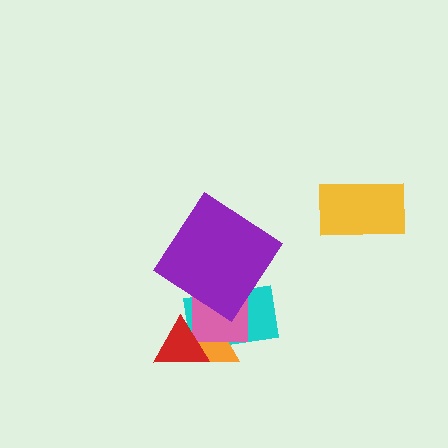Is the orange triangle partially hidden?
Yes, it is partially covered by another shape.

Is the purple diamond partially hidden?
No, no other shape covers it.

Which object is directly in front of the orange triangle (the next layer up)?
The pink square is directly in front of the orange triangle.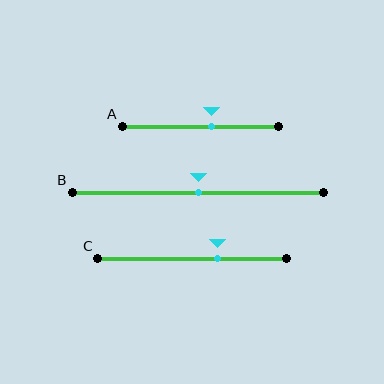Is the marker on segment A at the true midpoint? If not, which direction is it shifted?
No, the marker on segment A is shifted to the right by about 7% of the segment length.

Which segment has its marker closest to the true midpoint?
Segment B has its marker closest to the true midpoint.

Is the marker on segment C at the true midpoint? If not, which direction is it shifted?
No, the marker on segment C is shifted to the right by about 13% of the segment length.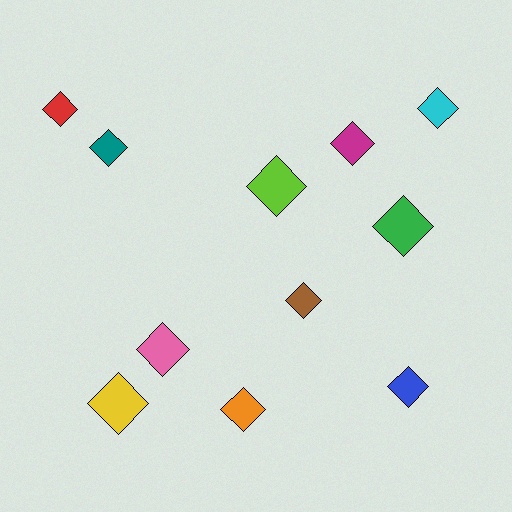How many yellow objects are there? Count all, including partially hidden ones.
There is 1 yellow object.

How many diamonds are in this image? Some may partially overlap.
There are 11 diamonds.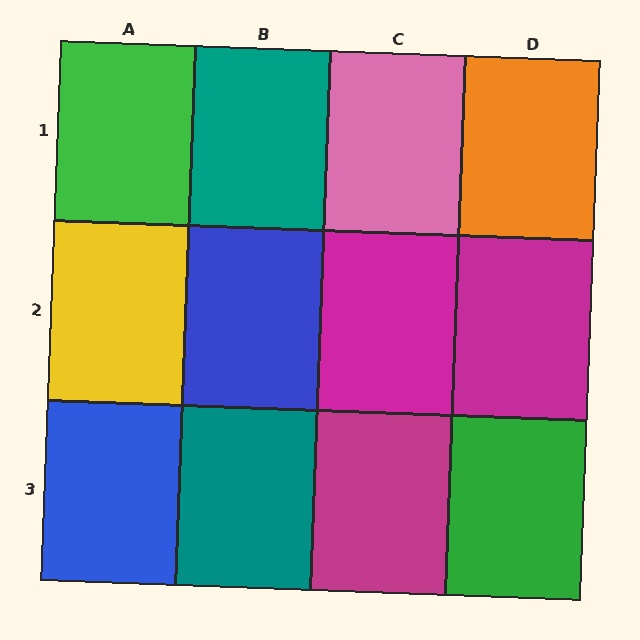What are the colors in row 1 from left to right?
Green, teal, pink, orange.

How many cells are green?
2 cells are green.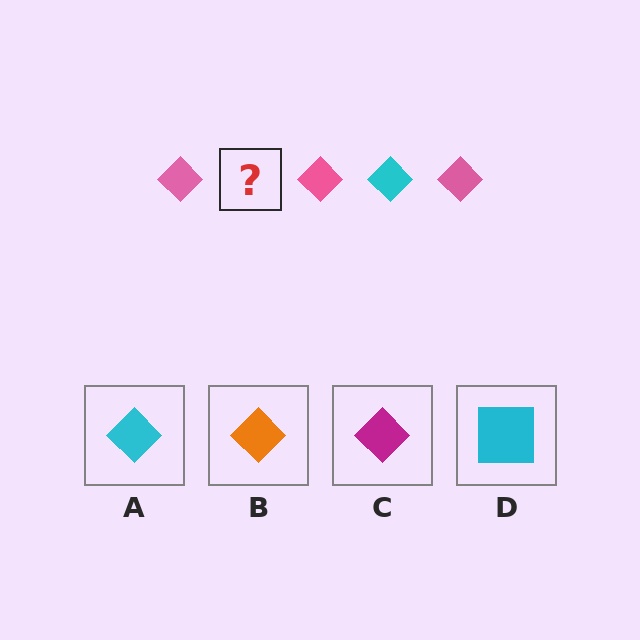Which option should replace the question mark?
Option A.